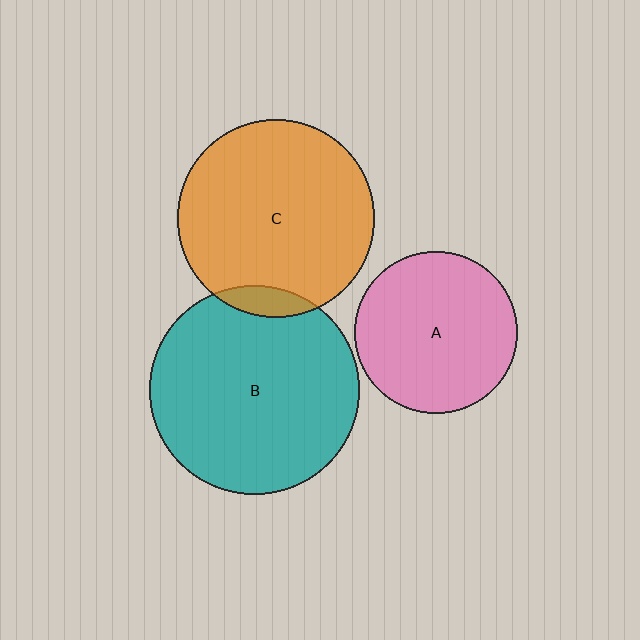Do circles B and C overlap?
Yes.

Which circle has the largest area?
Circle B (teal).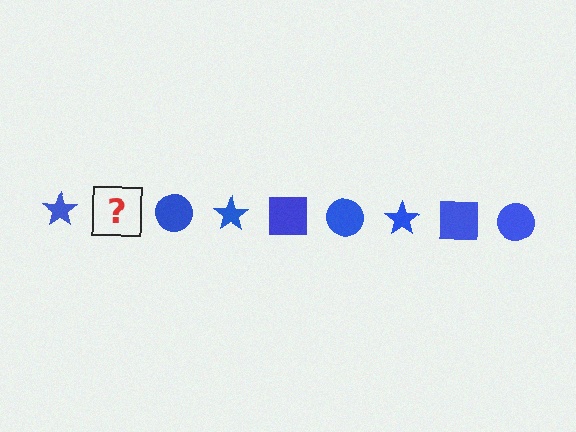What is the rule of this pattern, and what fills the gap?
The rule is that the pattern cycles through star, square, circle shapes in blue. The gap should be filled with a blue square.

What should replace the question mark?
The question mark should be replaced with a blue square.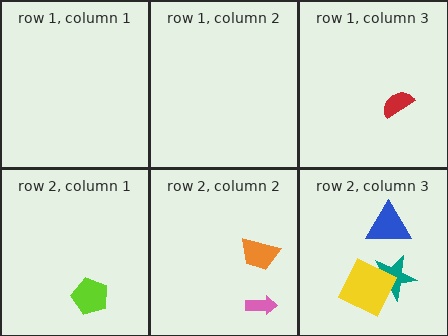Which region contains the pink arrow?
The row 2, column 2 region.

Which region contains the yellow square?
The row 2, column 3 region.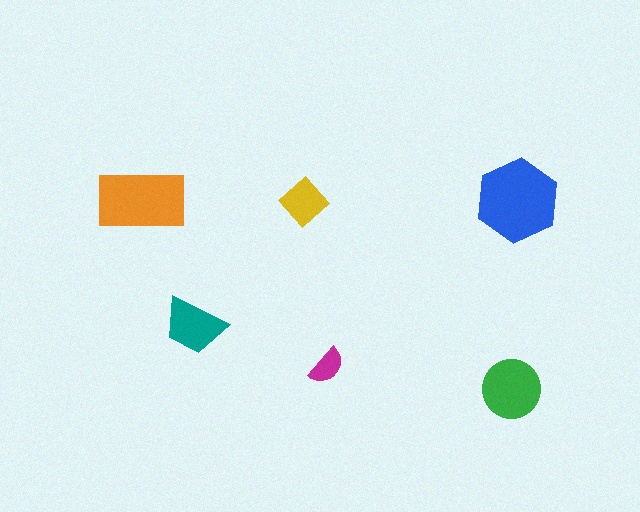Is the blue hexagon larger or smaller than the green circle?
Larger.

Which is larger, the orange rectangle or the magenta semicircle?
The orange rectangle.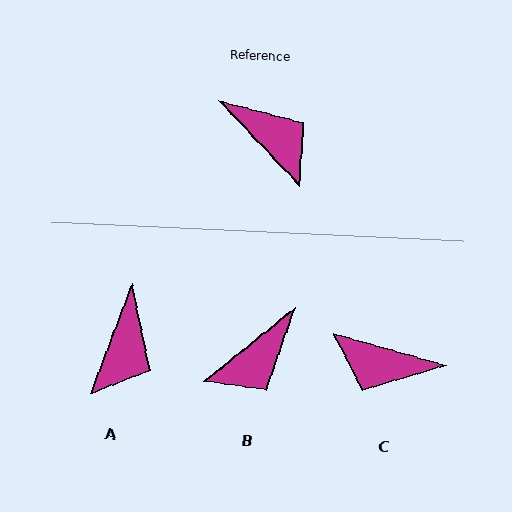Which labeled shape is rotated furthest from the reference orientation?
C, about 149 degrees away.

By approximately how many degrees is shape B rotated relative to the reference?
Approximately 95 degrees clockwise.